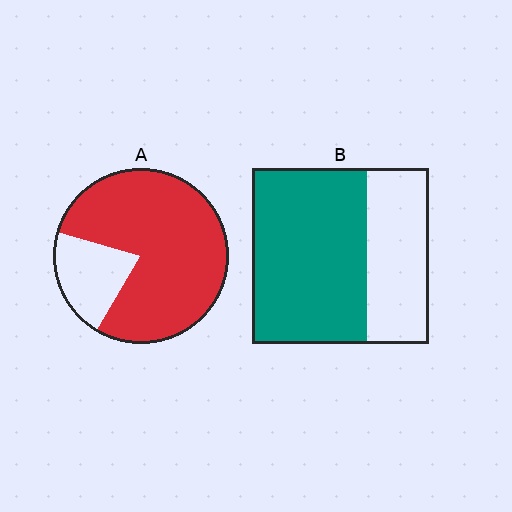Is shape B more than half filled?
Yes.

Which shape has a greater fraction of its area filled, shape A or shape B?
Shape A.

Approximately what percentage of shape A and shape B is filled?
A is approximately 80% and B is approximately 65%.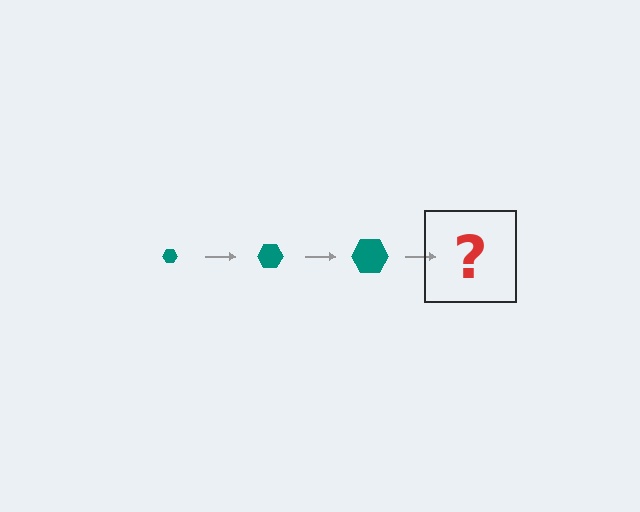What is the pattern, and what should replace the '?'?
The pattern is that the hexagon gets progressively larger each step. The '?' should be a teal hexagon, larger than the previous one.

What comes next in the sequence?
The next element should be a teal hexagon, larger than the previous one.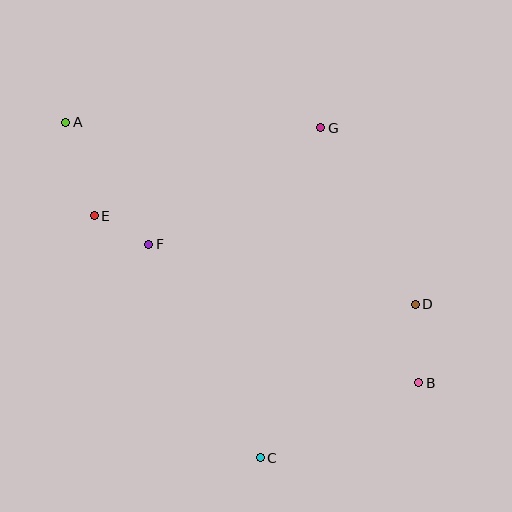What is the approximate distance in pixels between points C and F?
The distance between C and F is approximately 241 pixels.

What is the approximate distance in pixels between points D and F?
The distance between D and F is approximately 273 pixels.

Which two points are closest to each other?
Points E and F are closest to each other.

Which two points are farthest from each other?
Points A and B are farthest from each other.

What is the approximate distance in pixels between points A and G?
The distance between A and G is approximately 255 pixels.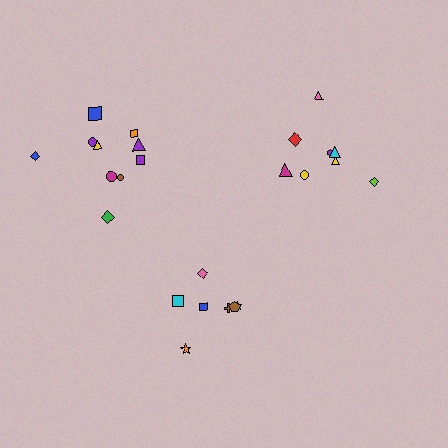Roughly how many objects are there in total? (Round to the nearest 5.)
Roughly 25 objects in total.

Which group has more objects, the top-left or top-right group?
The top-left group.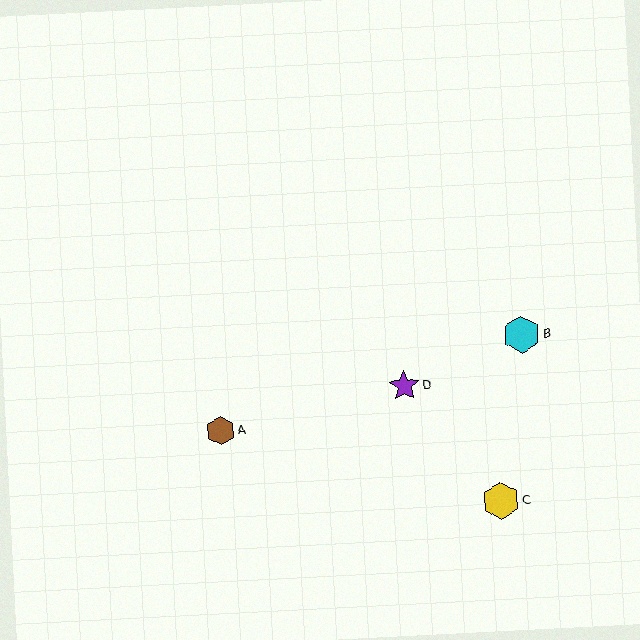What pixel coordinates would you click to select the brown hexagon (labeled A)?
Click at (221, 431) to select the brown hexagon A.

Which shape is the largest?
The cyan hexagon (labeled B) is the largest.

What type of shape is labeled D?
Shape D is a purple star.